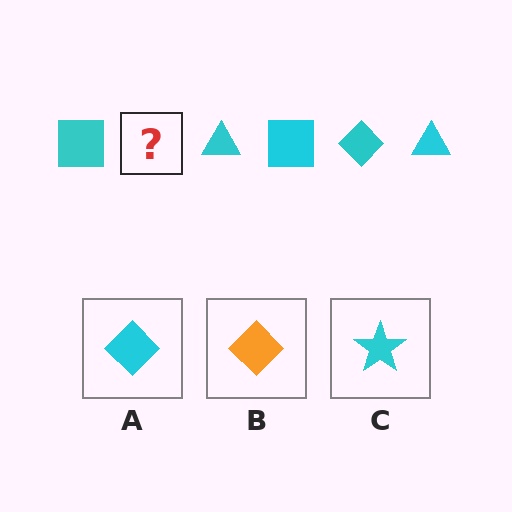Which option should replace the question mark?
Option A.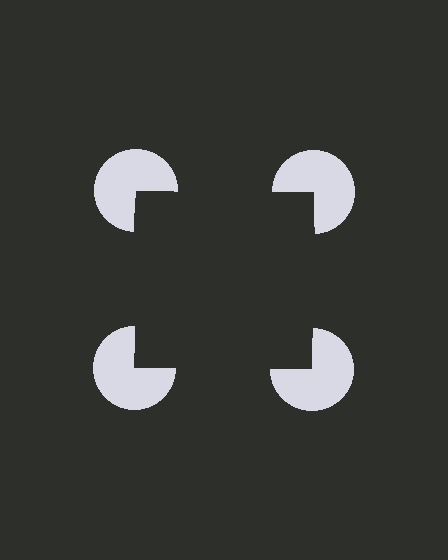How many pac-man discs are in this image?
There are 4 — one at each vertex of the illusory square.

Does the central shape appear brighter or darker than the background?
It typically appears slightly darker than the background, even though no actual brightness change is drawn.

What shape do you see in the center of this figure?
An illusory square — its edges are inferred from the aligned wedge cuts in the pac-man discs, not physically drawn.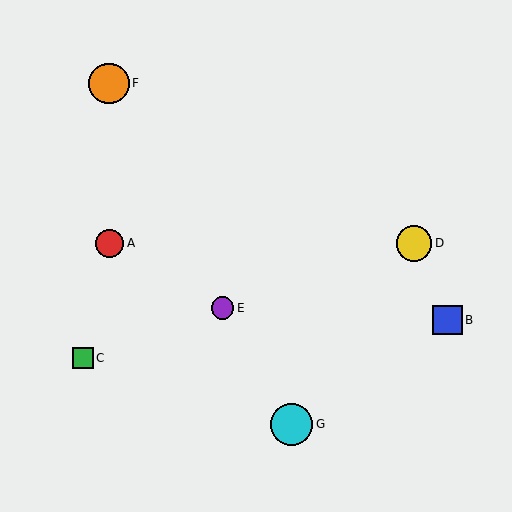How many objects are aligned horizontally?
2 objects (A, D) are aligned horizontally.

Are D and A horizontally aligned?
Yes, both are at y≈243.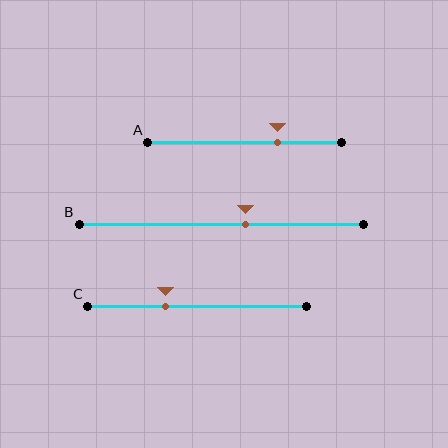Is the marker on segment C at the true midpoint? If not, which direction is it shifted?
No, the marker on segment C is shifted to the left by about 15% of the segment length.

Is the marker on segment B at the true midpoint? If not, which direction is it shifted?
No, the marker on segment B is shifted to the right by about 9% of the segment length.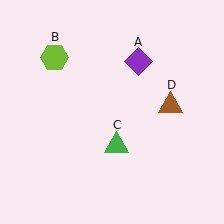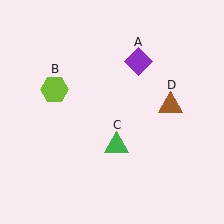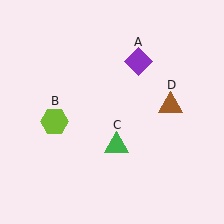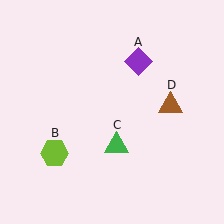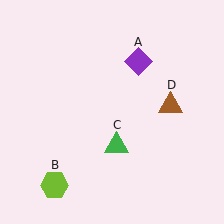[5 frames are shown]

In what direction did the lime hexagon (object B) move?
The lime hexagon (object B) moved down.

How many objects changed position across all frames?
1 object changed position: lime hexagon (object B).